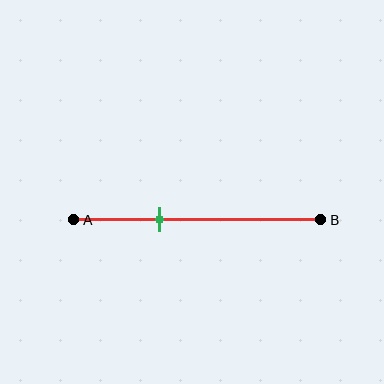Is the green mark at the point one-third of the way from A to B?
Yes, the mark is approximately at the one-third point.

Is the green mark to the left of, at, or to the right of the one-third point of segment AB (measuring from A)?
The green mark is approximately at the one-third point of segment AB.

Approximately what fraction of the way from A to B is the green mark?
The green mark is approximately 35% of the way from A to B.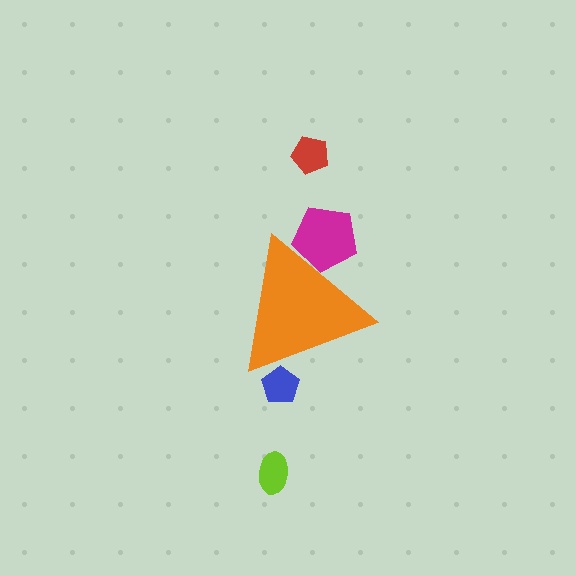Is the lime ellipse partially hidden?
No, the lime ellipse is fully visible.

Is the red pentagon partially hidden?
No, the red pentagon is fully visible.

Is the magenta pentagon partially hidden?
Yes, the magenta pentagon is partially hidden behind the orange triangle.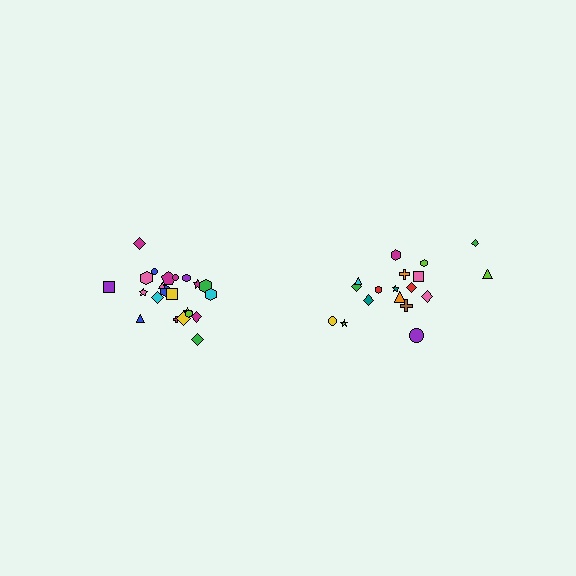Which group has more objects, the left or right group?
The left group.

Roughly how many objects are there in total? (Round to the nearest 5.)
Roughly 40 objects in total.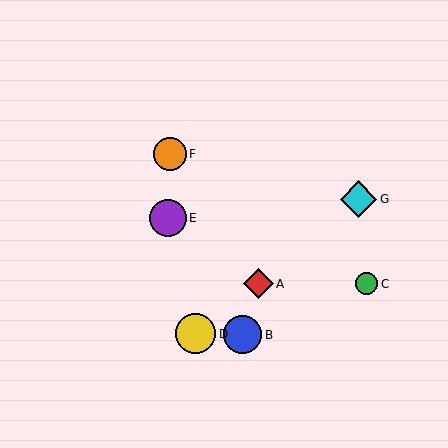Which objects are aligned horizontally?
Objects A, C are aligned horizontally.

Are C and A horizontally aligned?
Yes, both are at y≈284.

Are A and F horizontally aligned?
No, A is at y≈284 and F is at y≈154.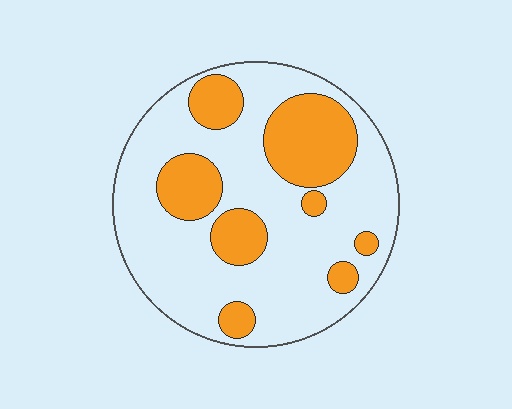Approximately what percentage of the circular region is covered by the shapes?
Approximately 30%.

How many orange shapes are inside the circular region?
8.